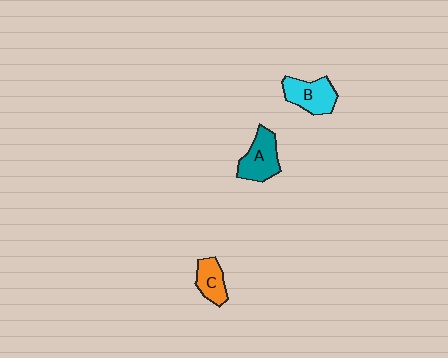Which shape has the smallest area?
Shape C (orange).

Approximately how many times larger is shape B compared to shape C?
Approximately 1.4 times.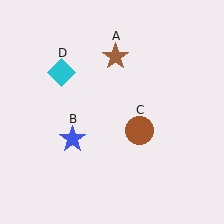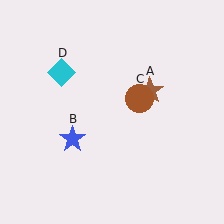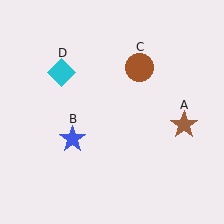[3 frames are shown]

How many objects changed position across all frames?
2 objects changed position: brown star (object A), brown circle (object C).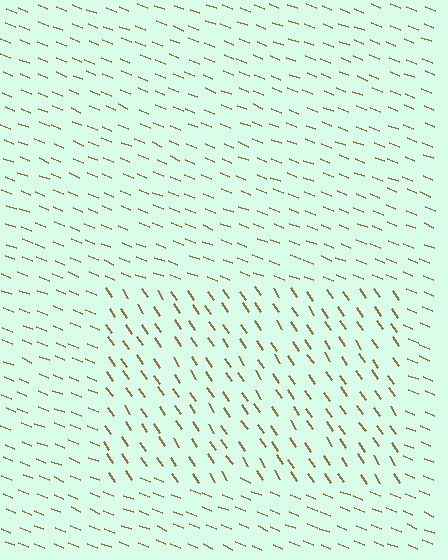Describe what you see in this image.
The image is filled with small brown line segments. A rectangle region in the image has lines oriented differently from the surrounding lines, creating a visible texture boundary.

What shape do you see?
I see a rectangle.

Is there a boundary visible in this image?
Yes, there is a texture boundary formed by a change in line orientation.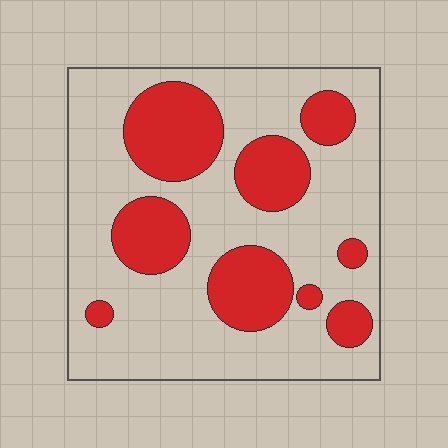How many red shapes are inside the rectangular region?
9.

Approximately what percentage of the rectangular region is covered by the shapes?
Approximately 30%.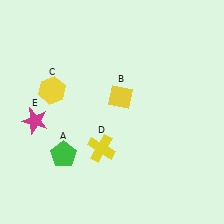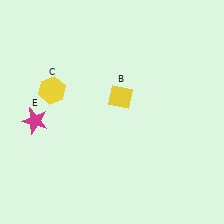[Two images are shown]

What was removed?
The yellow cross (D), the green pentagon (A) were removed in Image 2.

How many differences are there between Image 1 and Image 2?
There are 2 differences between the two images.